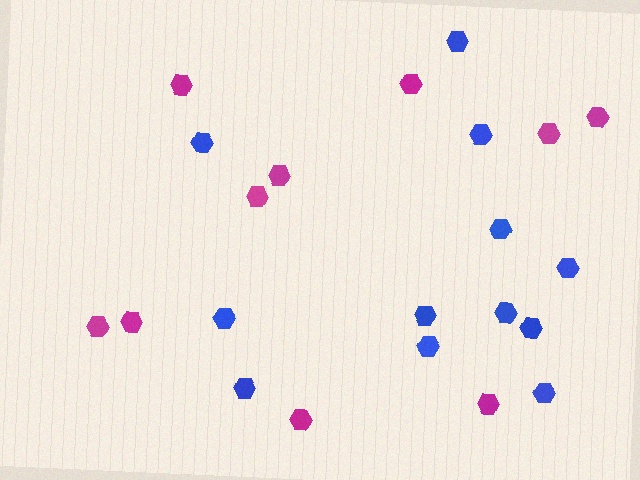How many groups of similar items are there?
There are 2 groups: one group of magenta hexagons (10) and one group of blue hexagons (12).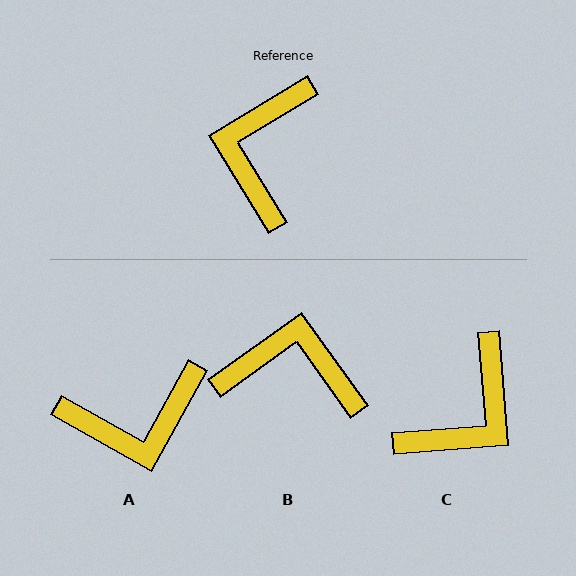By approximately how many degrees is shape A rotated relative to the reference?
Approximately 120 degrees counter-clockwise.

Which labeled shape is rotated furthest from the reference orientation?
C, about 153 degrees away.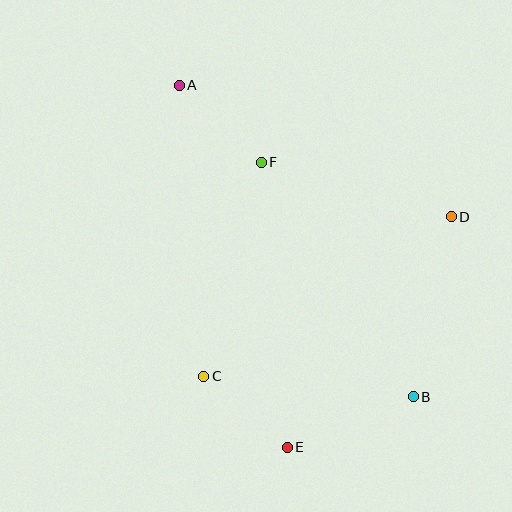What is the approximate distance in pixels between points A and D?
The distance between A and D is approximately 302 pixels.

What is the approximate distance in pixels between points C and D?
The distance between C and D is approximately 294 pixels.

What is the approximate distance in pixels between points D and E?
The distance between D and E is approximately 283 pixels.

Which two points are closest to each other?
Points C and E are closest to each other.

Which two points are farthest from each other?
Points A and B are farthest from each other.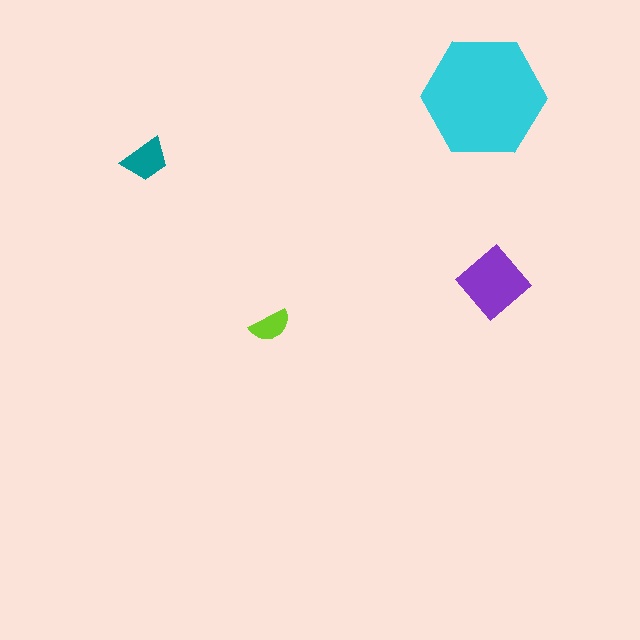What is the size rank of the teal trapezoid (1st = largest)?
3rd.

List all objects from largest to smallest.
The cyan hexagon, the purple diamond, the teal trapezoid, the lime semicircle.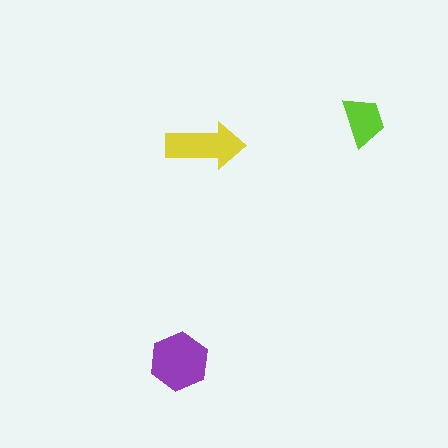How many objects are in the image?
There are 3 objects in the image.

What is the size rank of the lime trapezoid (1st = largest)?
3rd.